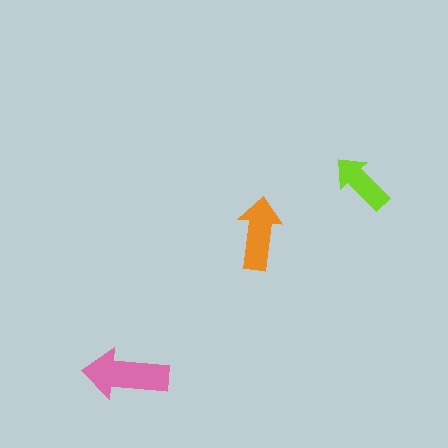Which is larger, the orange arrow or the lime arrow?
The orange one.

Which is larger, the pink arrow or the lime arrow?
The pink one.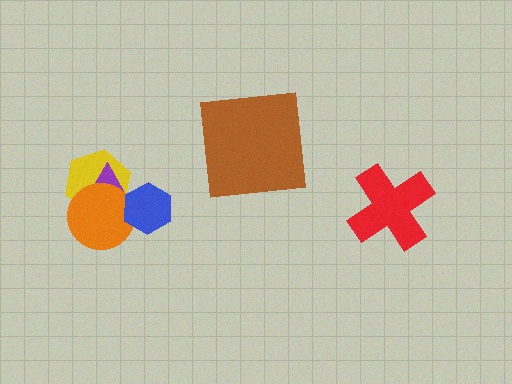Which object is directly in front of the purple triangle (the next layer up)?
The orange circle is directly in front of the purple triangle.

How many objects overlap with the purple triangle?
3 objects overlap with the purple triangle.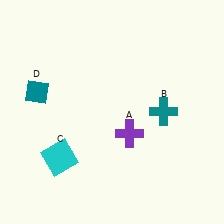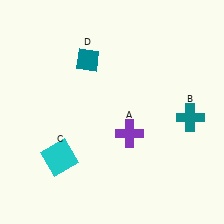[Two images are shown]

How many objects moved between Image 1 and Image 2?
2 objects moved between the two images.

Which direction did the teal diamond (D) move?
The teal diamond (D) moved right.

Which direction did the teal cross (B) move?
The teal cross (B) moved right.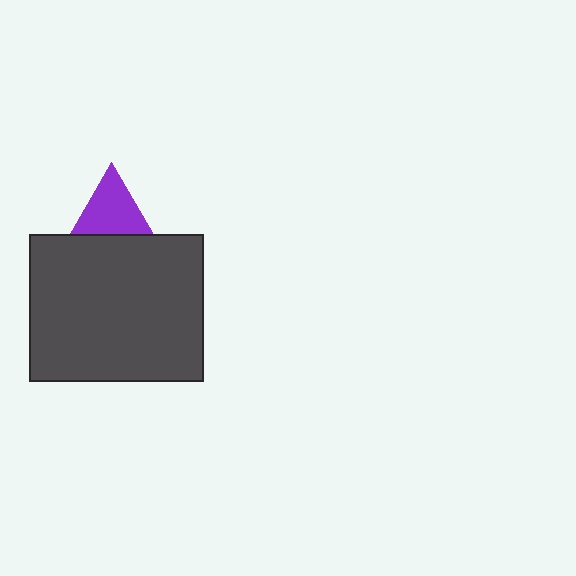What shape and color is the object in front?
The object in front is a dark gray rectangle.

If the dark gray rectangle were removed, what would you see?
You would see the complete purple triangle.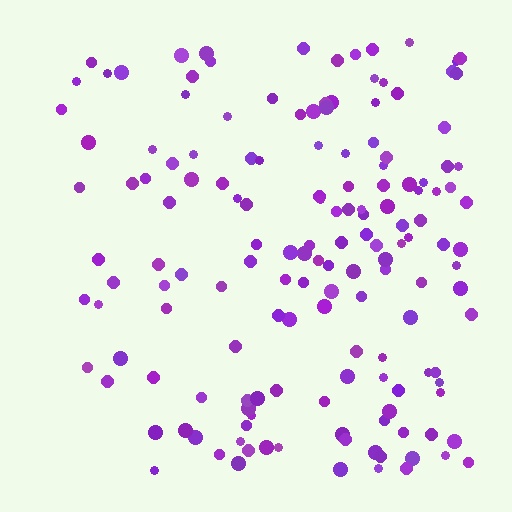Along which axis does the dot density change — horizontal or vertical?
Horizontal.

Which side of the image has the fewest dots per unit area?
The left.